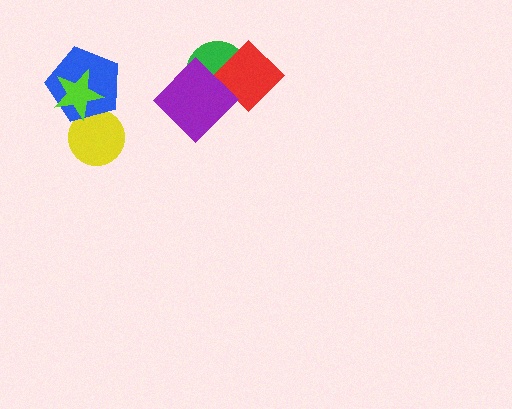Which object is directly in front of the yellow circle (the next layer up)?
The blue pentagon is directly in front of the yellow circle.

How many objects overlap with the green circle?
2 objects overlap with the green circle.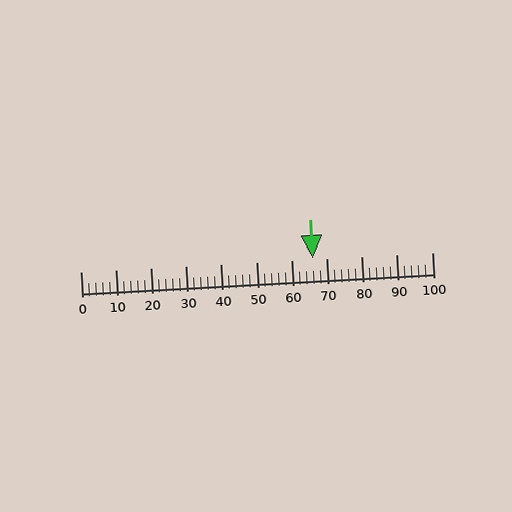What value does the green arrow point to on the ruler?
The green arrow points to approximately 66.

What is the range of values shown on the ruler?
The ruler shows values from 0 to 100.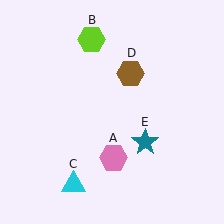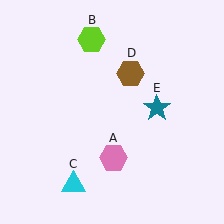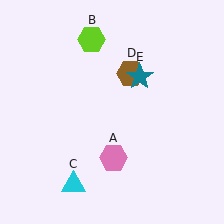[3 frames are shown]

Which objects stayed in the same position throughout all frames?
Pink hexagon (object A) and lime hexagon (object B) and cyan triangle (object C) and brown hexagon (object D) remained stationary.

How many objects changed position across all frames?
1 object changed position: teal star (object E).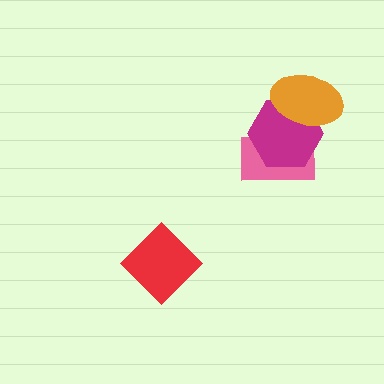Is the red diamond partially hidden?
No, no other shape covers it.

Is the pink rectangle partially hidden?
Yes, it is partially covered by another shape.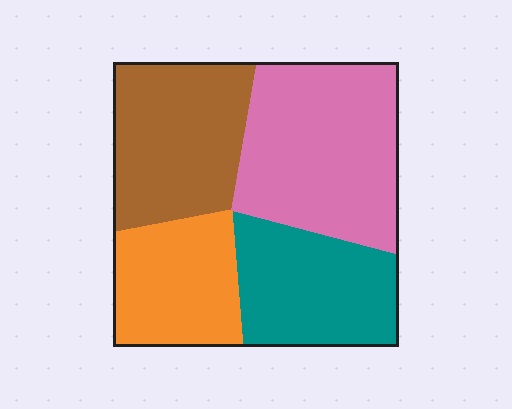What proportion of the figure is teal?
Teal covers roughly 20% of the figure.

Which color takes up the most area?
Pink, at roughly 35%.